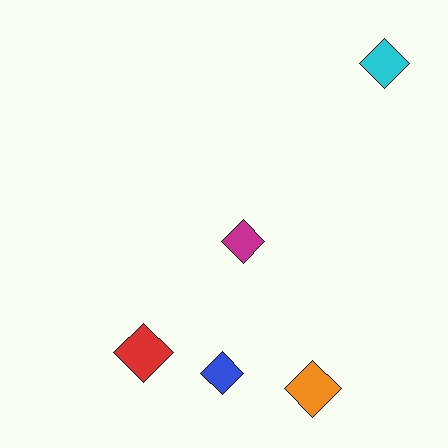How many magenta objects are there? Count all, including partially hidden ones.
There is 1 magenta object.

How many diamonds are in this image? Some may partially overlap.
There are 5 diamonds.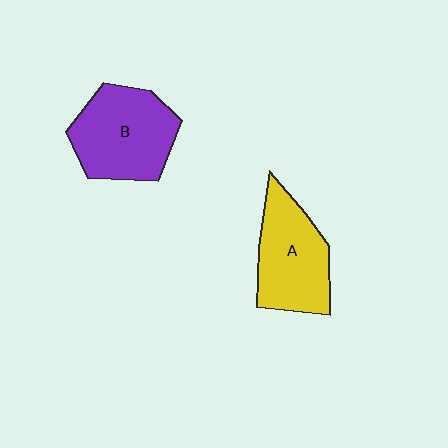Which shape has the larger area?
Shape B (purple).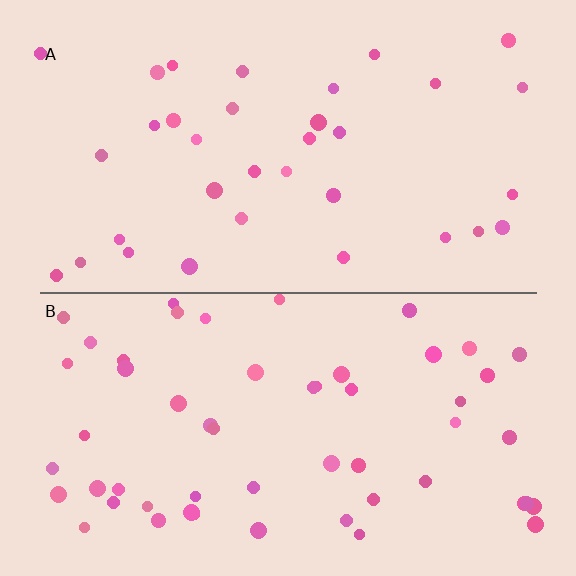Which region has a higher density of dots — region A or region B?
B (the bottom).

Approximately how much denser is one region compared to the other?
Approximately 1.6× — region B over region A.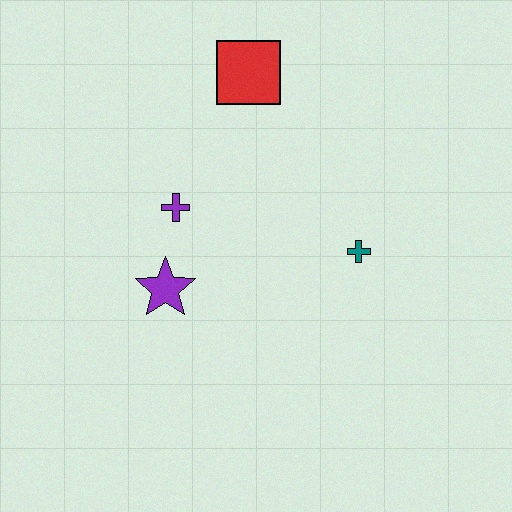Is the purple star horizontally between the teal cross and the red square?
No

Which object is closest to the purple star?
The purple cross is closest to the purple star.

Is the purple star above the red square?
No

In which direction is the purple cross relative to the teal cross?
The purple cross is to the left of the teal cross.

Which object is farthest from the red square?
The purple star is farthest from the red square.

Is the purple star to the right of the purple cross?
No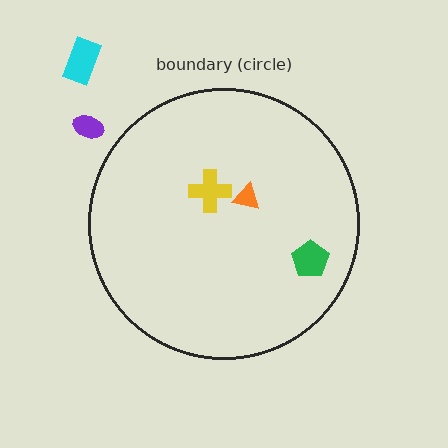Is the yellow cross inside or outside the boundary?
Inside.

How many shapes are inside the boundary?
3 inside, 2 outside.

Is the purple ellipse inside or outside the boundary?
Outside.